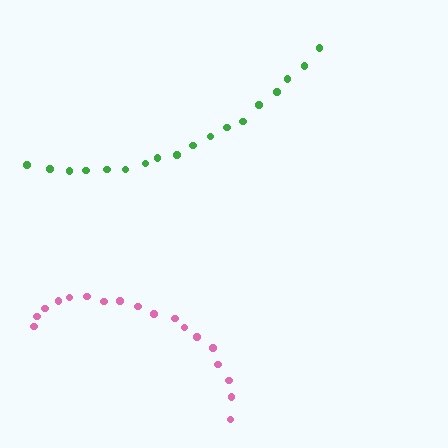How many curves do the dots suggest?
There are 2 distinct paths.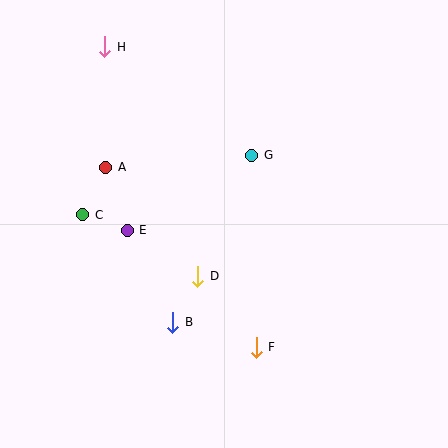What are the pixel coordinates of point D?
Point D is at (198, 276).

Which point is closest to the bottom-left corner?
Point B is closest to the bottom-left corner.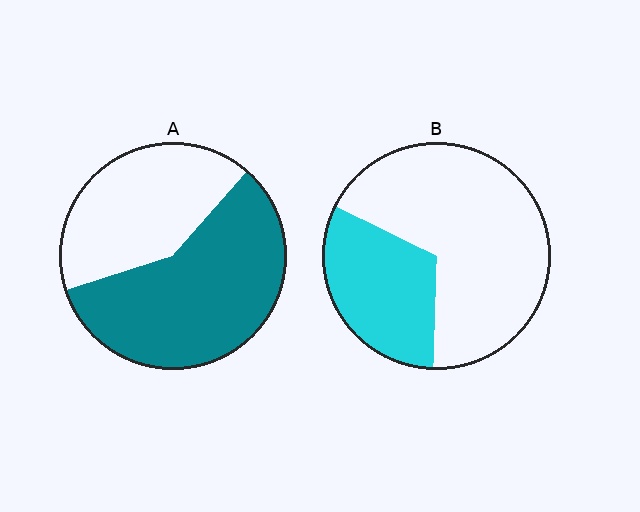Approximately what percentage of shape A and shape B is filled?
A is approximately 60% and B is approximately 30%.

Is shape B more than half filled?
No.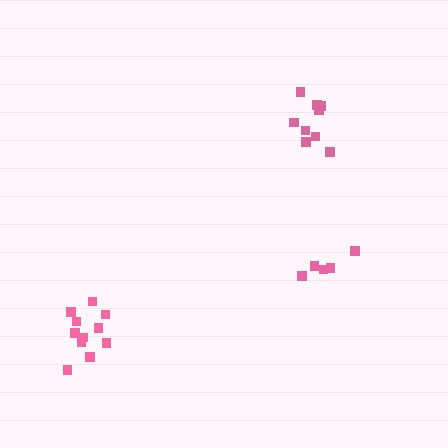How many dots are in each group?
Group 1: 11 dots, Group 2: 5 dots, Group 3: 9 dots (25 total).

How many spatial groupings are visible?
There are 3 spatial groupings.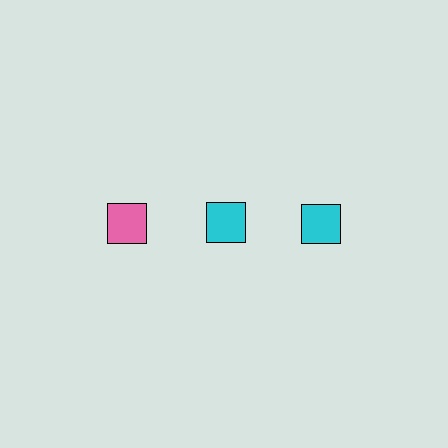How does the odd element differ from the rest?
It has a different color: pink instead of cyan.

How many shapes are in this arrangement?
There are 3 shapes arranged in a grid pattern.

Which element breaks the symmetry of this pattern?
The pink square in the top row, leftmost column breaks the symmetry. All other shapes are cyan squares.